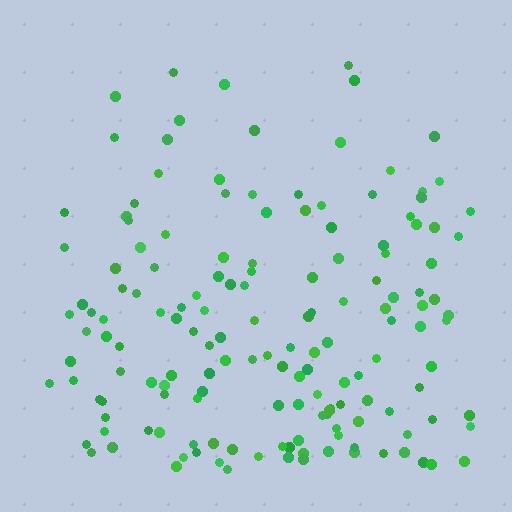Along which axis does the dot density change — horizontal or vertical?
Vertical.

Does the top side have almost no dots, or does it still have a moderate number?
Still a moderate number, just noticeably fewer than the bottom.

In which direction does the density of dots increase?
From top to bottom, with the bottom side densest.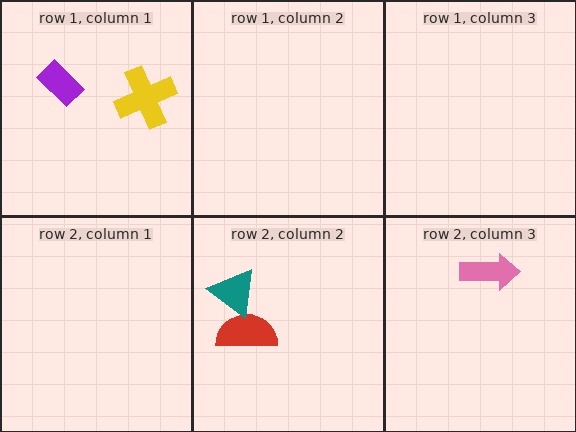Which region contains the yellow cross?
The row 1, column 1 region.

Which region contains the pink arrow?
The row 2, column 3 region.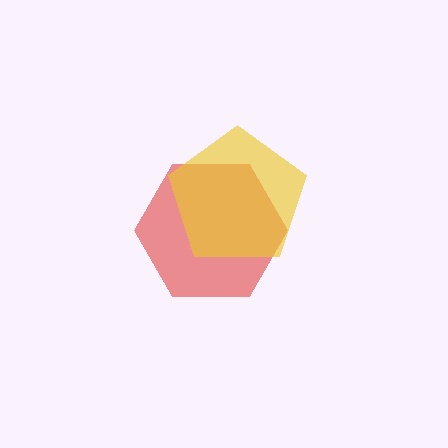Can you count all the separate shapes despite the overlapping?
Yes, there are 2 separate shapes.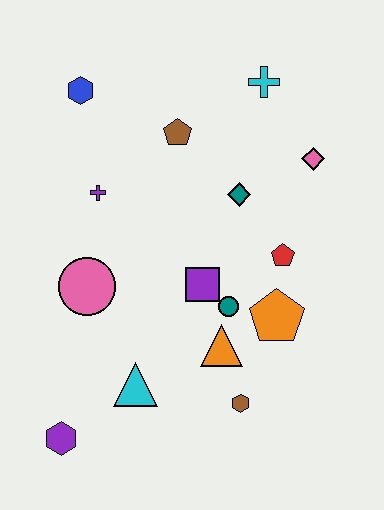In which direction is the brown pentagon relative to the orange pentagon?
The brown pentagon is above the orange pentagon.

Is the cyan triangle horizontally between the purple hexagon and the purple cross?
No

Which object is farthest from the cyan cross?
The purple hexagon is farthest from the cyan cross.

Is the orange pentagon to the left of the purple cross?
No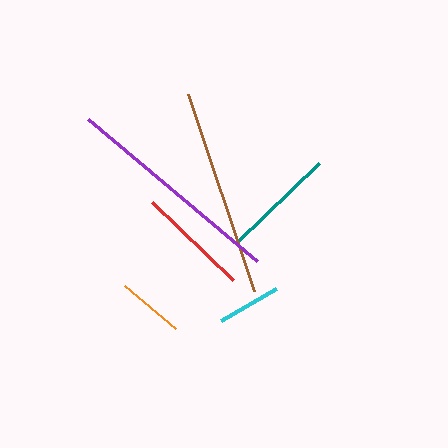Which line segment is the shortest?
The cyan line is the shortest at approximately 64 pixels.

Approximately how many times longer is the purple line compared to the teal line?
The purple line is approximately 1.9 times the length of the teal line.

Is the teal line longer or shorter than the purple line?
The purple line is longer than the teal line.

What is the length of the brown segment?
The brown segment is approximately 208 pixels long.